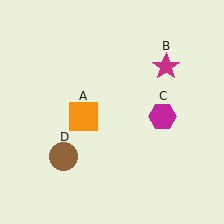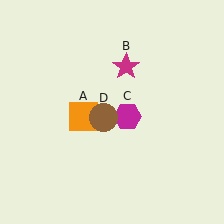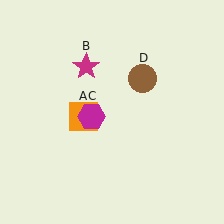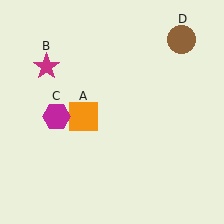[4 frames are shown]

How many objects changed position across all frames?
3 objects changed position: magenta star (object B), magenta hexagon (object C), brown circle (object D).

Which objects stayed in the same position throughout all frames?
Orange square (object A) remained stationary.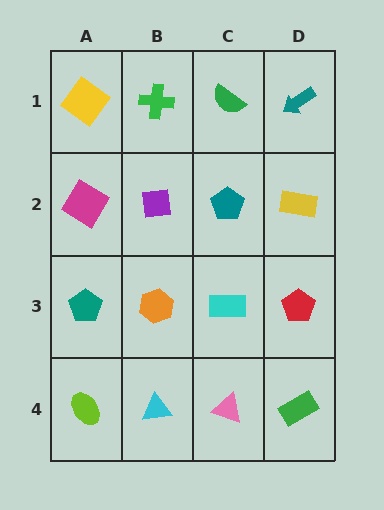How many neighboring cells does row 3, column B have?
4.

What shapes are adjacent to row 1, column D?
A yellow rectangle (row 2, column D), a green semicircle (row 1, column C).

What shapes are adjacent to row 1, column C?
A teal pentagon (row 2, column C), a green cross (row 1, column B), a teal arrow (row 1, column D).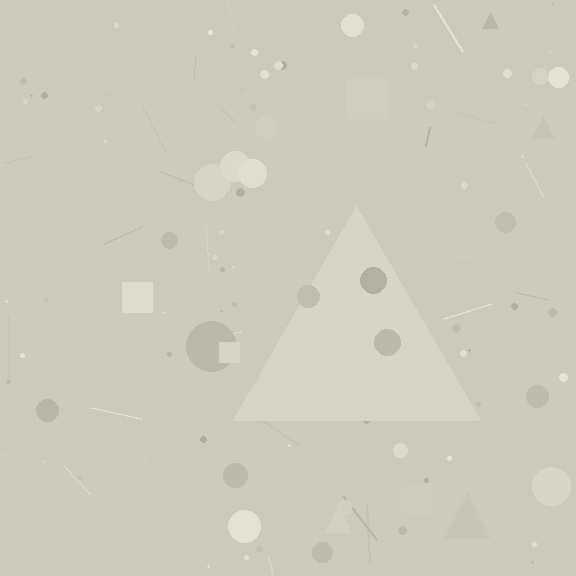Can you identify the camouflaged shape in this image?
The camouflaged shape is a triangle.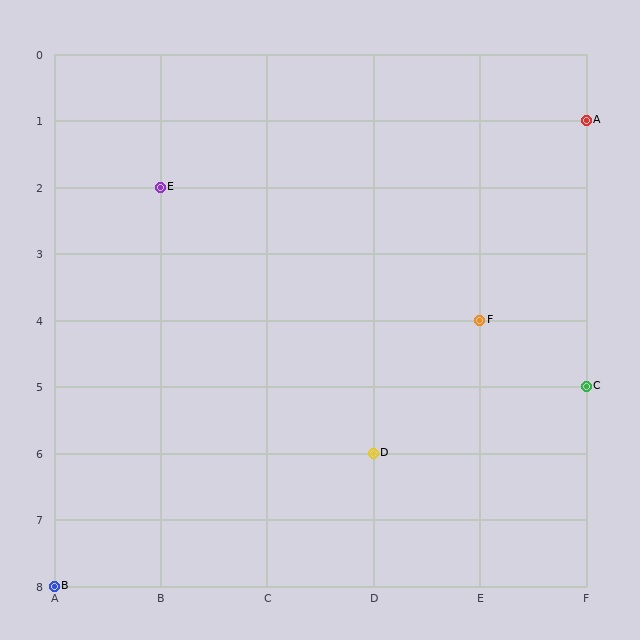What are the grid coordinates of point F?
Point F is at grid coordinates (E, 4).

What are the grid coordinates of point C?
Point C is at grid coordinates (F, 5).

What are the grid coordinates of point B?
Point B is at grid coordinates (A, 8).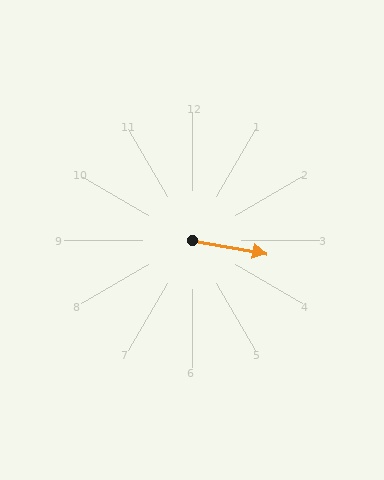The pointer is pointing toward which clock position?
Roughly 3 o'clock.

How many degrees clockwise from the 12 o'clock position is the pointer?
Approximately 101 degrees.